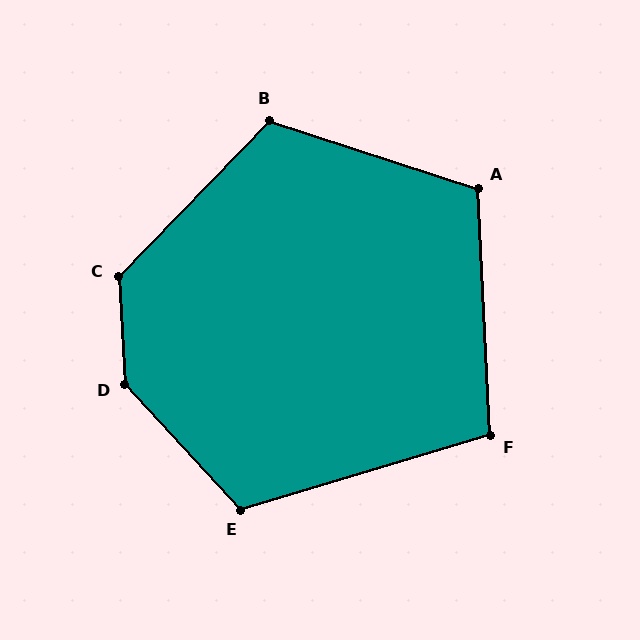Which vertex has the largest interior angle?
D, at approximately 140 degrees.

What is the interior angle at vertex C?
Approximately 133 degrees (obtuse).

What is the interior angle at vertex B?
Approximately 116 degrees (obtuse).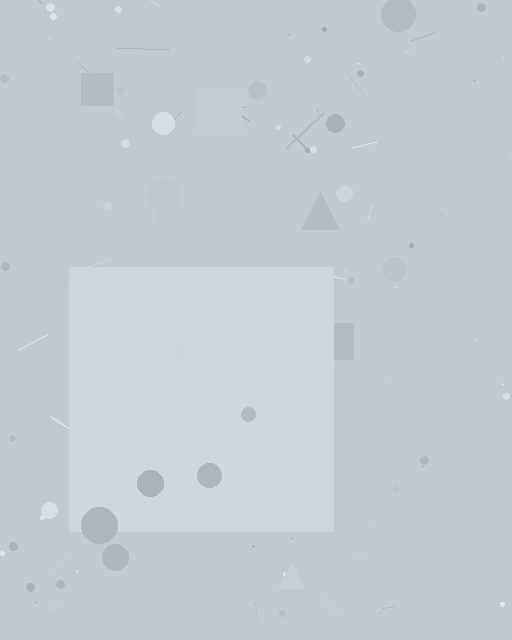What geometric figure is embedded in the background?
A square is embedded in the background.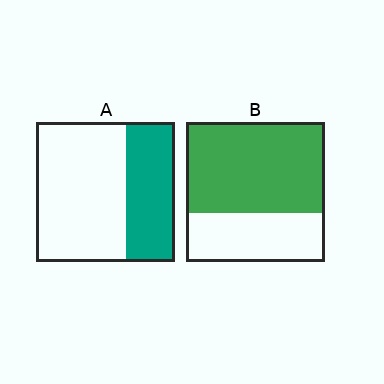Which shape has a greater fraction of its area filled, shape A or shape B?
Shape B.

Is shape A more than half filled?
No.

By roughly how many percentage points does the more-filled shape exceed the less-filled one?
By roughly 30 percentage points (B over A).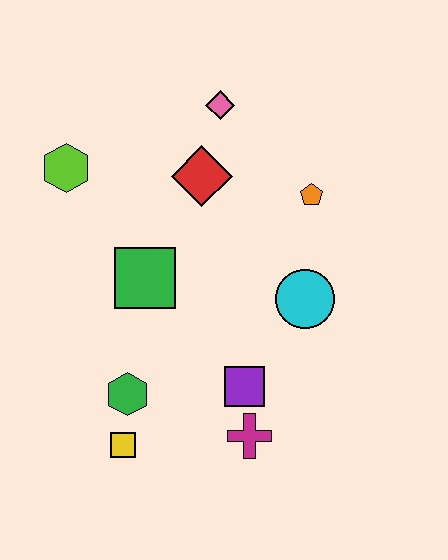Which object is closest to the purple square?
The magenta cross is closest to the purple square.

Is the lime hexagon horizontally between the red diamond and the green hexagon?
No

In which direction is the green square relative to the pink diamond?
The green square is below the pink diamond.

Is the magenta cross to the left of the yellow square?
No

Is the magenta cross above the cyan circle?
No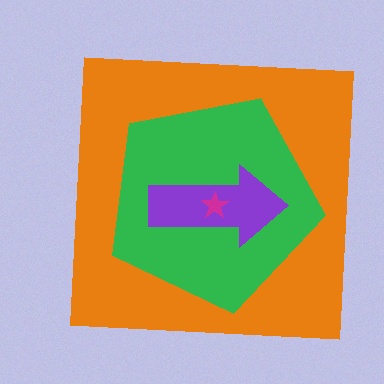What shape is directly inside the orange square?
The green pentagon.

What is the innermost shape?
The magenta star.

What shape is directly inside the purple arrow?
The magenta star.